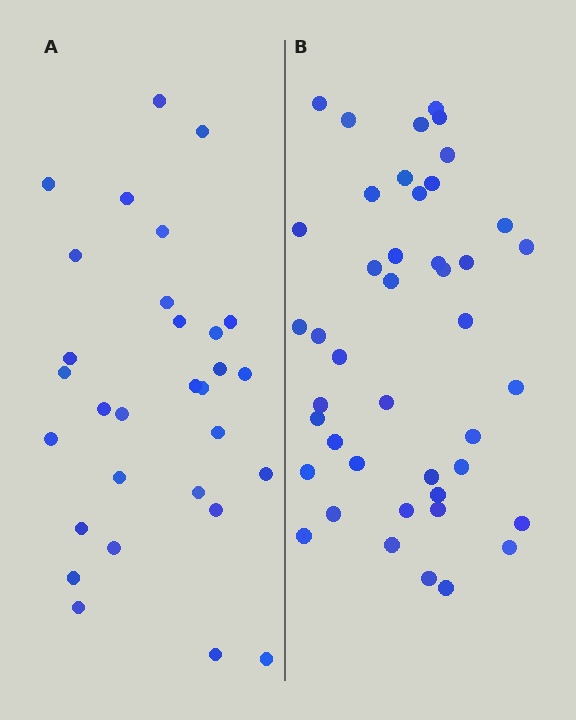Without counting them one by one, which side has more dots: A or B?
Region B (the right region) has more dots.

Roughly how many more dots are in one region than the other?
Region B has approximately 15 more dots than region A.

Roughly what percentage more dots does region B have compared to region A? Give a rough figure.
About 45% more.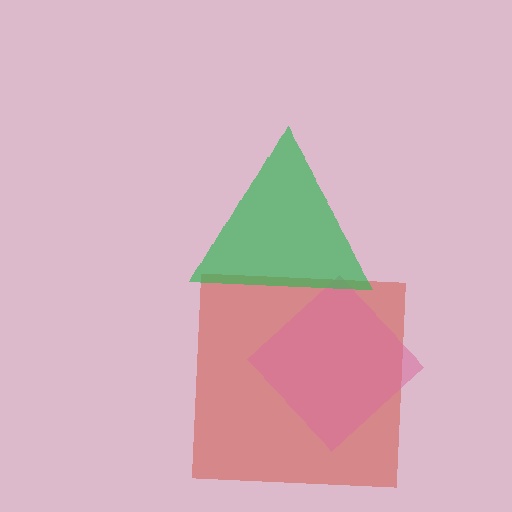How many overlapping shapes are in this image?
There are 3 overlapping shapes in the image.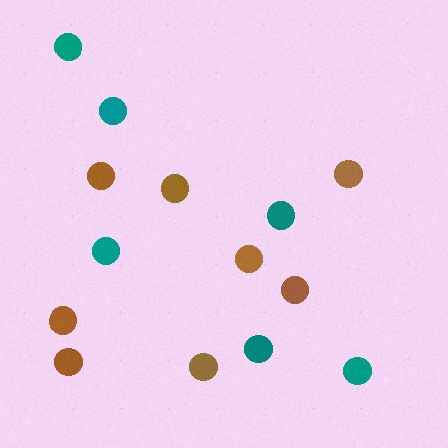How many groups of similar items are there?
There are 2 groups: one group of brown circles (8) and one group of teal circles (6).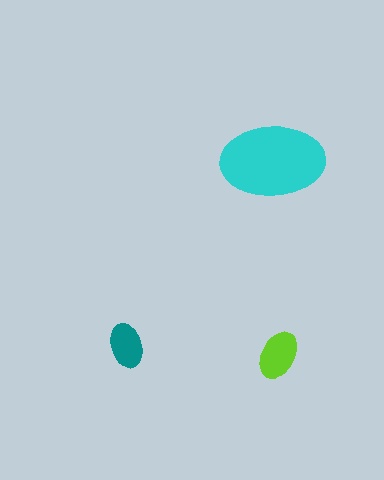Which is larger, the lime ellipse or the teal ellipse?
The lime one.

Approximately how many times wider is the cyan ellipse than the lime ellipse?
About 2 times wider.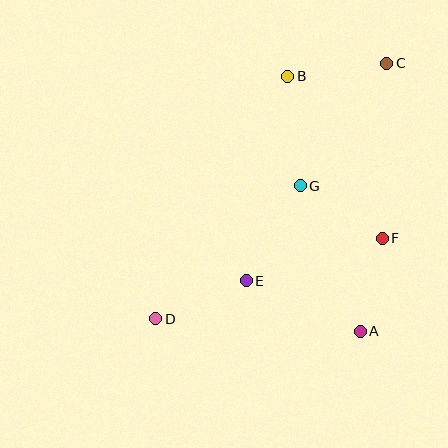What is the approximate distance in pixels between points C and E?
The distance between C and E is approximately 259 pixels.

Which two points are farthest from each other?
Points C and D are farthest from each other.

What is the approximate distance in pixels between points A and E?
The distance between A and E is approximately 125 pixels.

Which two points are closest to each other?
Points A and F are closest to each other.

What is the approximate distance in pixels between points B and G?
The distance between B and G is approximately 110 pixels.